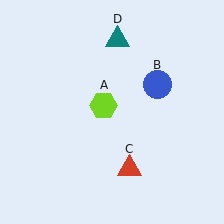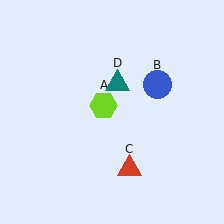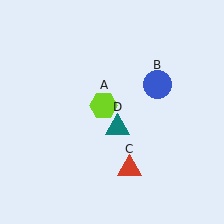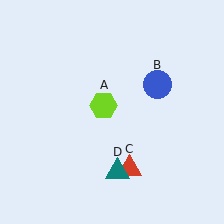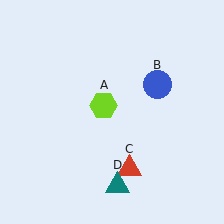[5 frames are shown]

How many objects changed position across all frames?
1 object changed position: teal triangle (object D).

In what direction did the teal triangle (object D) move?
The teal triangle (object D) moved down.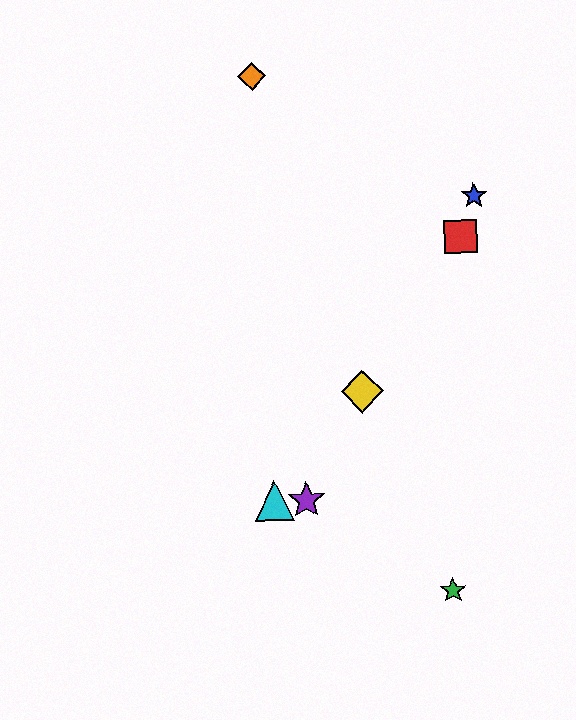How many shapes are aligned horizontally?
2 shapes (the purple star, the cyan triangle) are aligned horizontally.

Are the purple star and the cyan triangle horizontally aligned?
Yes, both are at y≈500.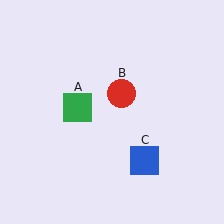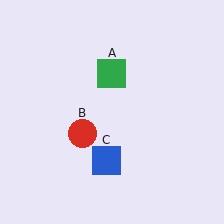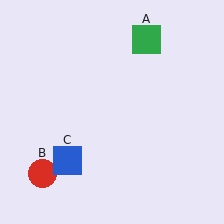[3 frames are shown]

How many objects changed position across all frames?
3 objects changed position: green square (object A), red circle (object B), blue square (object C).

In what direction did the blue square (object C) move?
The blue square (object C) moved left.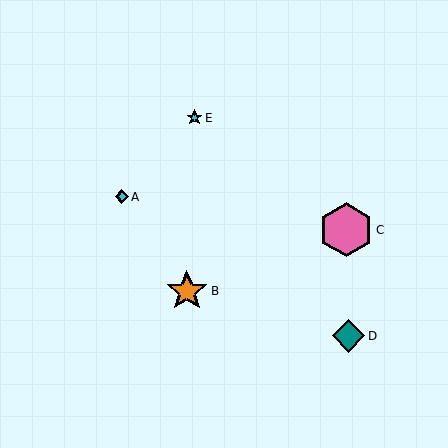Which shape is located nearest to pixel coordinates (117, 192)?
The cyan diamond (labeled A) at (122, 197) is nearest to that location.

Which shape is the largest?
The pink hexagon (labeled C) is the largest.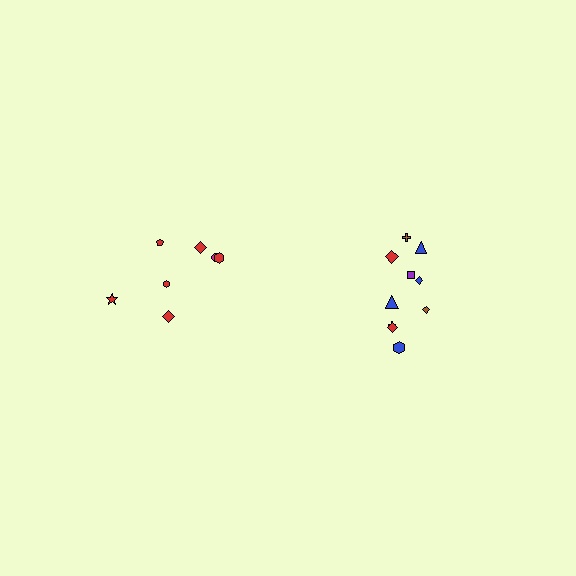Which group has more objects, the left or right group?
The right group.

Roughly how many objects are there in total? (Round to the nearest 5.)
Roughly 15 objects in total.